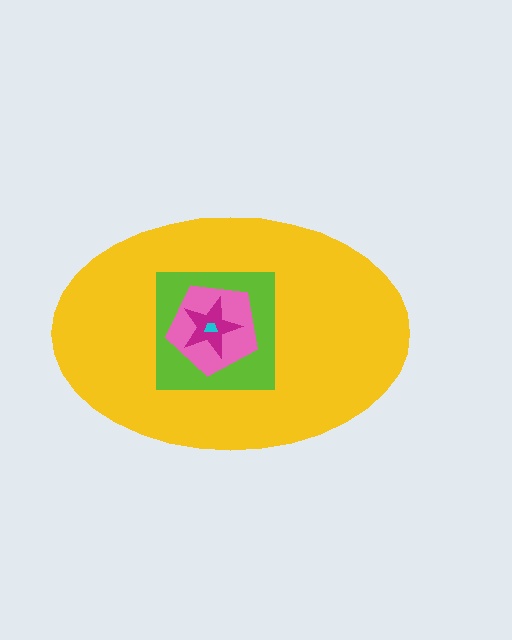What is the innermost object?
The cyan trapezoid.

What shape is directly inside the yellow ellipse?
The lime square.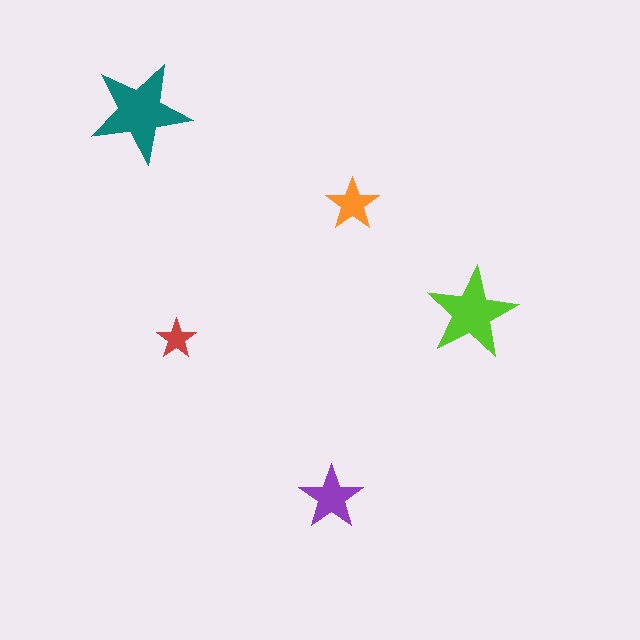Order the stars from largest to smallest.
the teal one, the lime one, the purple one, the orange one, the red one.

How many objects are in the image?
There are 5 objects in the image.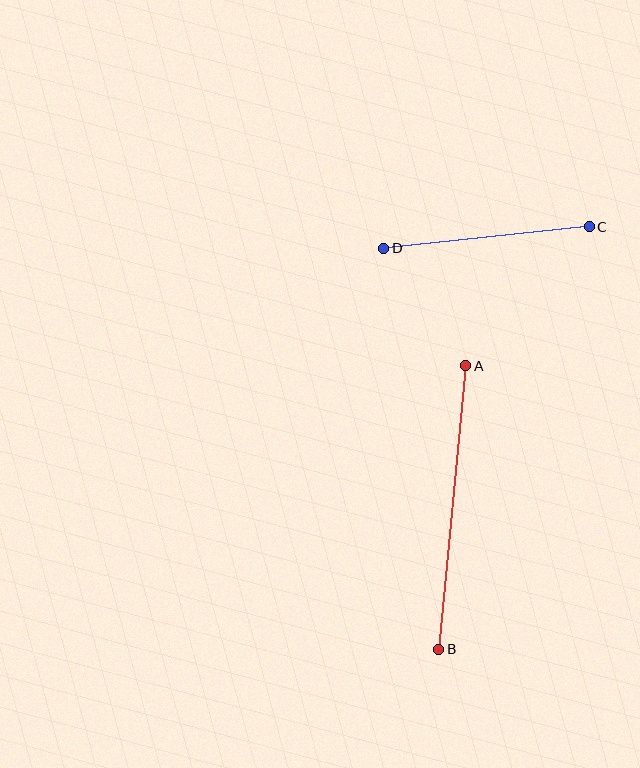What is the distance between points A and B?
The distance is approximately 285 pixels.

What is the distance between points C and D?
The distance is approximately 206 pixels.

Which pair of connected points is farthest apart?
Points A and B are farthest apart.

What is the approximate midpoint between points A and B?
The midpoint is at approximately (452, 507) pixels.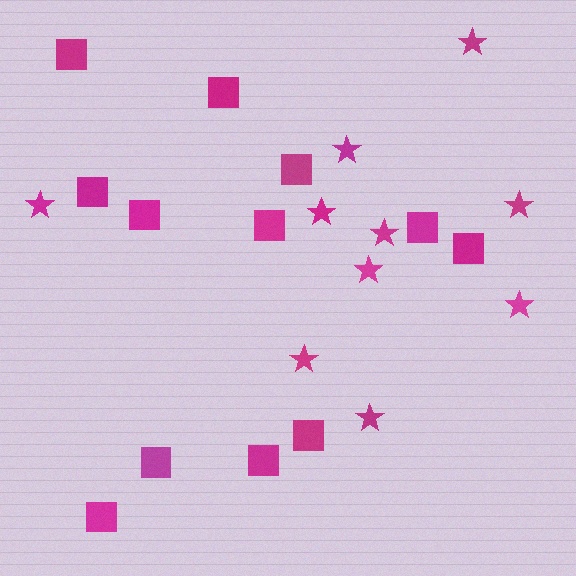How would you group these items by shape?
There are 2 groups: one group of stars (10) and one group of squares (12).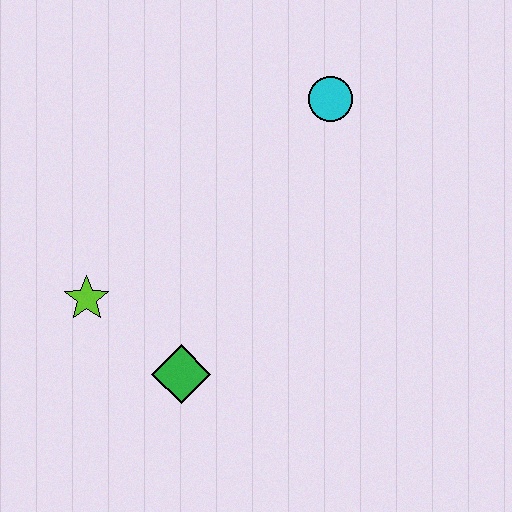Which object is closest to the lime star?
The green diamond is closest to the lime star.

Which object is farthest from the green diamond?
The cyan circle is farthest from the green diamond.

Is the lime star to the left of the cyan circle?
Yes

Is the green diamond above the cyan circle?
No